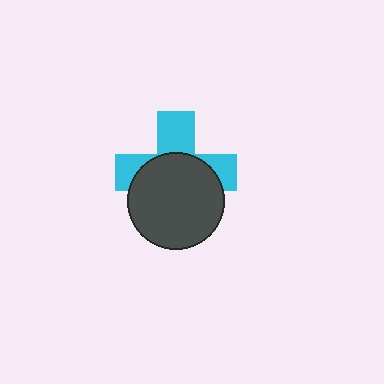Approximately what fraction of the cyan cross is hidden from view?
Roughly 57% of the cyan cross is hidden behind the dark gray circle.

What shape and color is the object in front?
The object in front is a dark gray circle.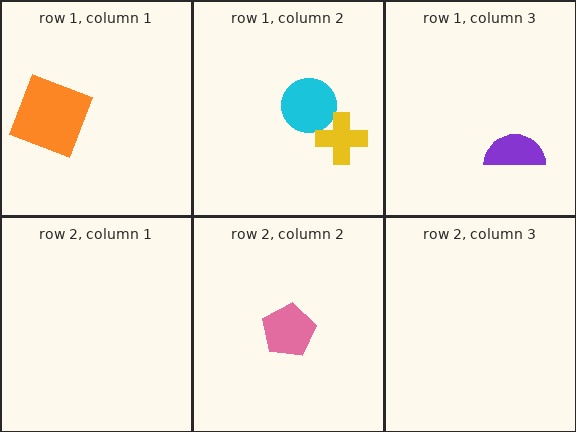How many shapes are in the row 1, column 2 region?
2.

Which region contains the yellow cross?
The row 1, column 2 region.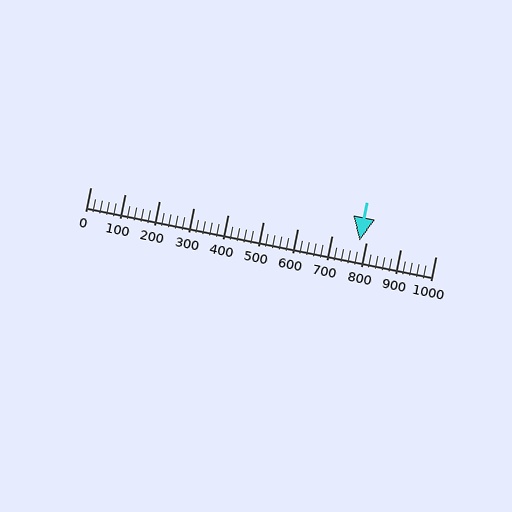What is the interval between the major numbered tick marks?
The major tick marks are spaced 100 units apart.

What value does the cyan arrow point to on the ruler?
The cyan arrow points to approximately 780.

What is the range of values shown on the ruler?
The ruler shows values from 0 to 1000.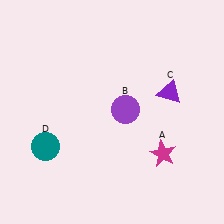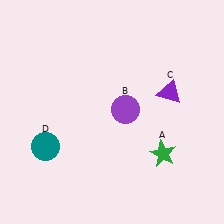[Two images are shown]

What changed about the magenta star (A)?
In Image 1, A is magenta. In Image 2, it changed to green.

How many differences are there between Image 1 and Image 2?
There is 1 difference between the two images.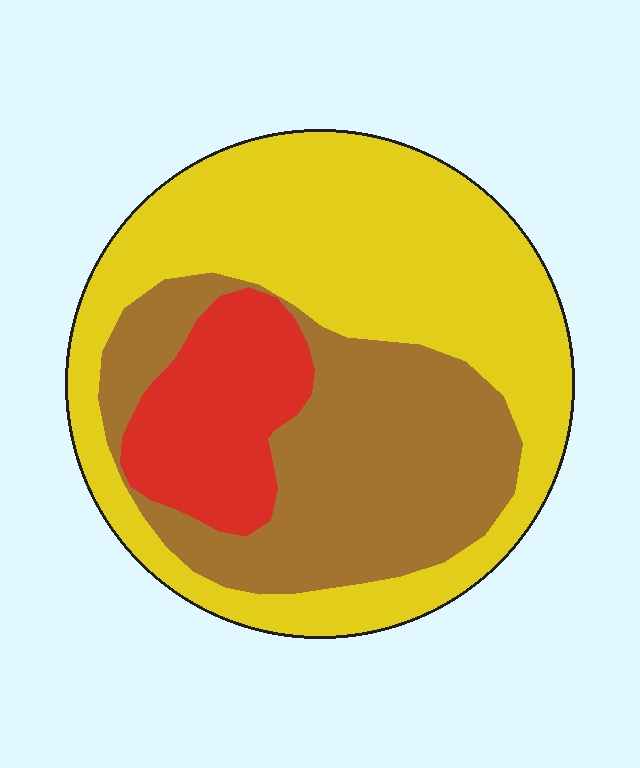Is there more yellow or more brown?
Yellow.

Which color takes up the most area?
Yellow, at roughly 50%.